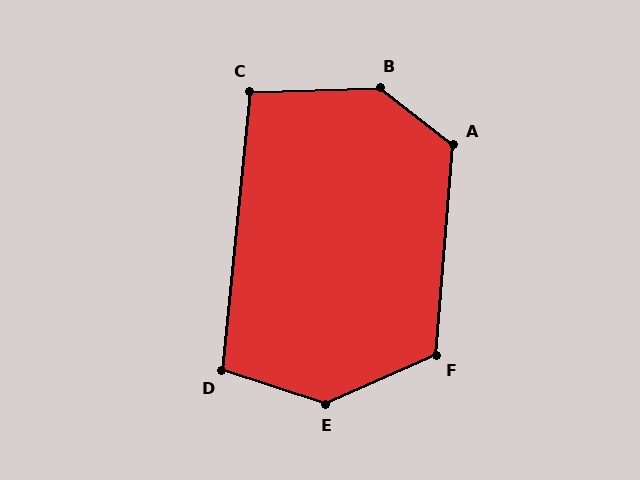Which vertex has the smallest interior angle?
C, at approximately 98 degrees.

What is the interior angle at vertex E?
Approximately 139 degrees (obtuse).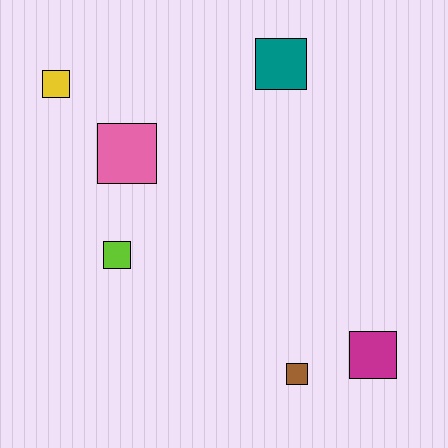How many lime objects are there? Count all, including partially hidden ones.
There is 1 lime object.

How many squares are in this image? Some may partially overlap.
There are 6 squares.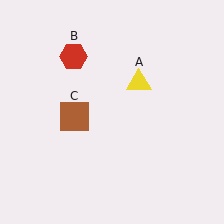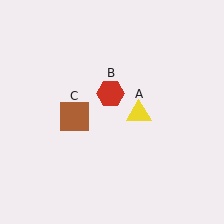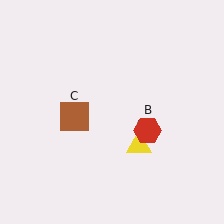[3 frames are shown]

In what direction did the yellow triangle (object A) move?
The yellow triangle (object A) moved down.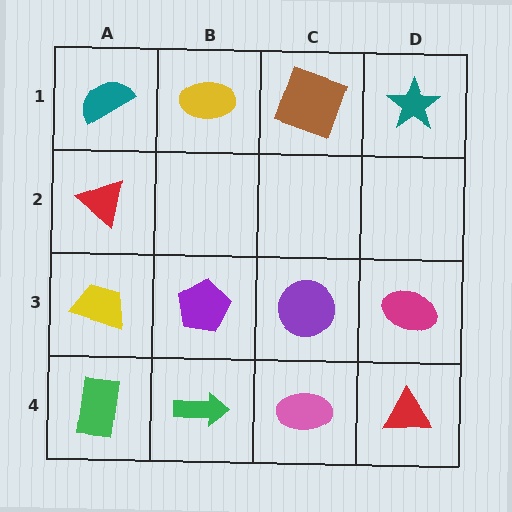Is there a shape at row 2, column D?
No, that cell is empty.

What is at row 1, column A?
A teal semicircle.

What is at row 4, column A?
A green rectangle.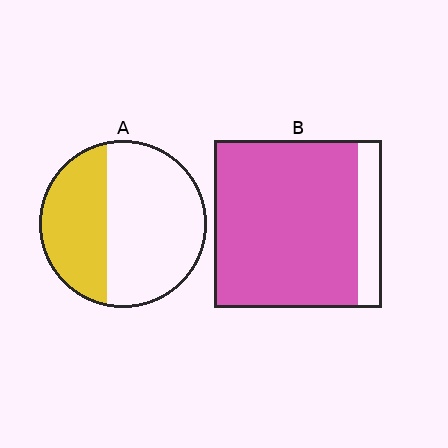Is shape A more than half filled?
No.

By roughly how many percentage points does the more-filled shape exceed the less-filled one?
By roughly 50 percentage points (B over A).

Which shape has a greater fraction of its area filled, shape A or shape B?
Shape B.